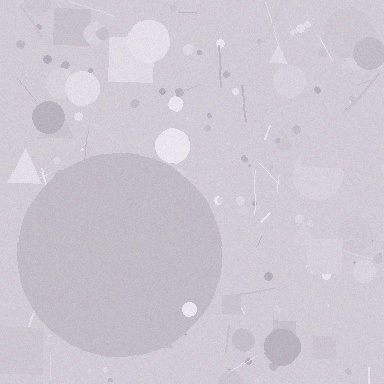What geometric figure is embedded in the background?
A circle is embedded in the background.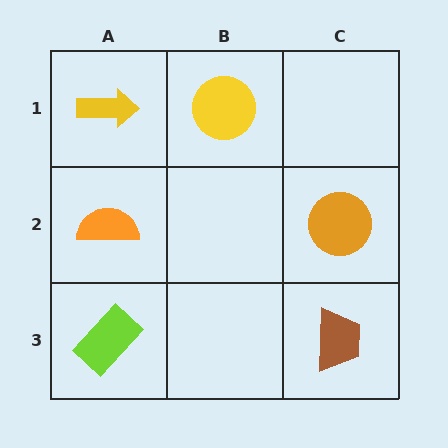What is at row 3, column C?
A brown trapezoid.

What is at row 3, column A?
A lime rectangle.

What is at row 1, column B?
A yellow circle.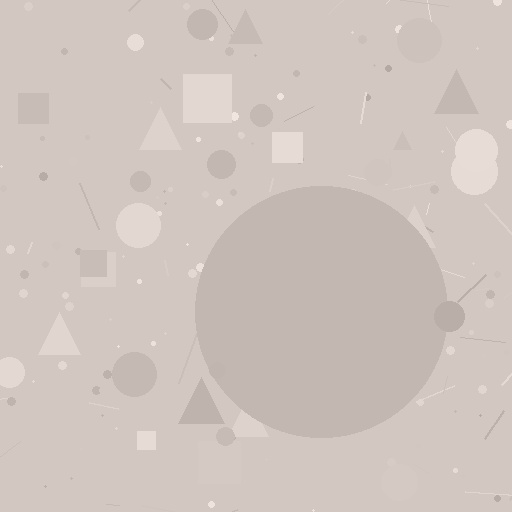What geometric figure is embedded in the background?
A circle is embedded in the background.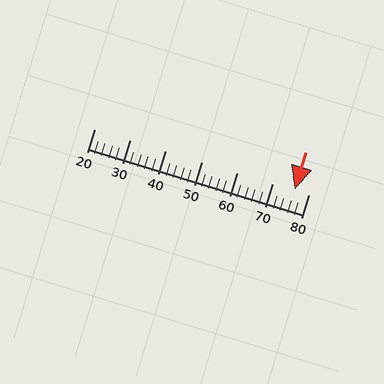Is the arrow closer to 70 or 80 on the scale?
The arrow is closer to 80.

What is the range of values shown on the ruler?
The ruler shows values from 20 to 80.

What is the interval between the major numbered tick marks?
The major tick marks are spaced 10 units apart.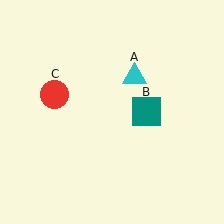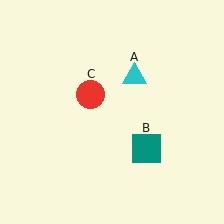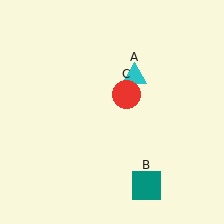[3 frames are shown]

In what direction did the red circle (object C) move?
The red circle (object C) moved right.